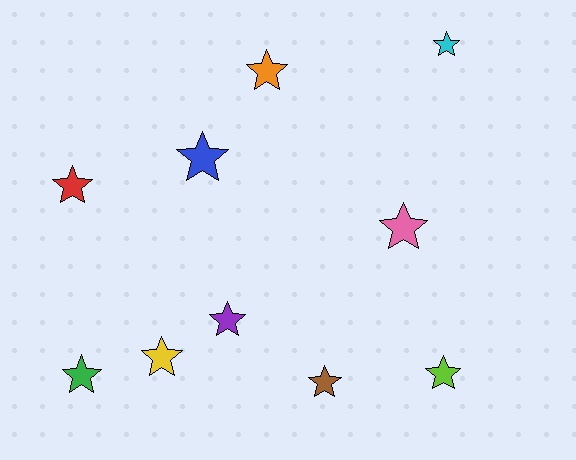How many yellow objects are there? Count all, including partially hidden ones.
There is 1 yellow object.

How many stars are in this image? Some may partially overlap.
There are 10 stars.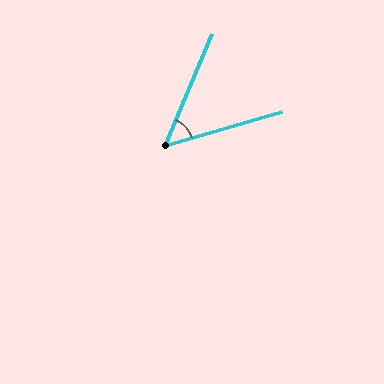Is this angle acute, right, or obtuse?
It is acute.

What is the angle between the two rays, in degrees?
Approximately 51 degrees.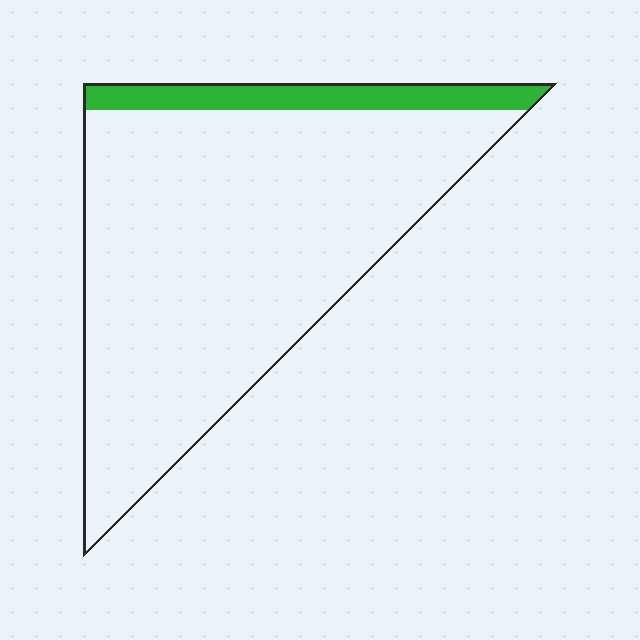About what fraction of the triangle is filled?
About one tenth (1/10).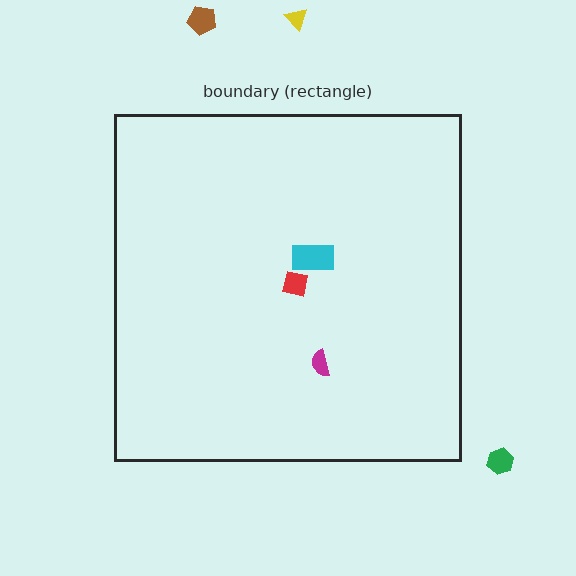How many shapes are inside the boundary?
3 inside, 3 outside.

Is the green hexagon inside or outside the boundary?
Outside.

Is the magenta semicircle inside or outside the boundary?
Inside.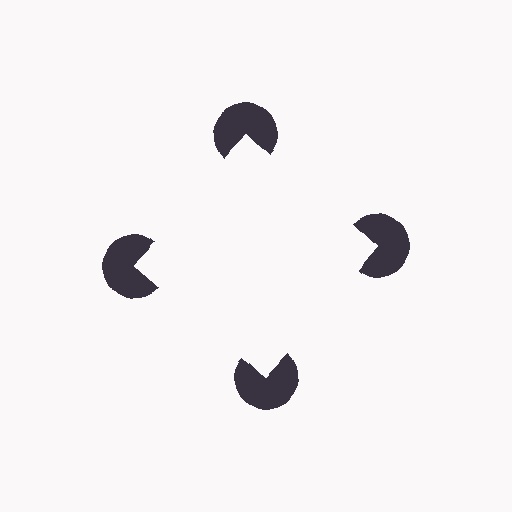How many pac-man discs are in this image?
There are 4 — one at each vertex of the illusory square.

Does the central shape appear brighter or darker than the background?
It typically appears slightly brighter than the background, even though no actual brightness change is drawn.